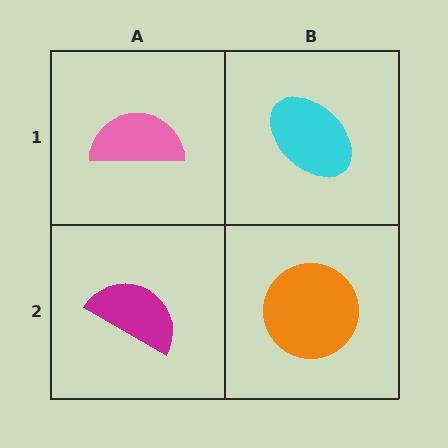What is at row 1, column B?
A cyan ellipse.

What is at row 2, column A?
A magenta semicircle.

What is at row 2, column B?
An orange circle.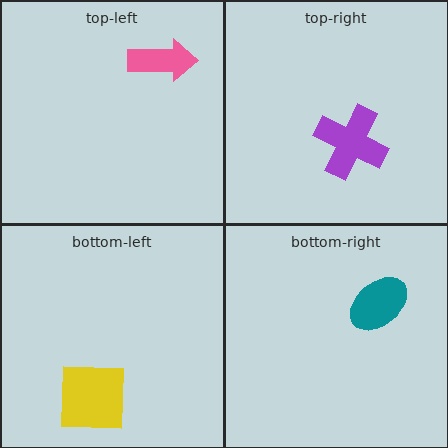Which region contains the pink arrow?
The top-left region.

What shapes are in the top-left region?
The pink arrow.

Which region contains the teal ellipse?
The bottom-right region.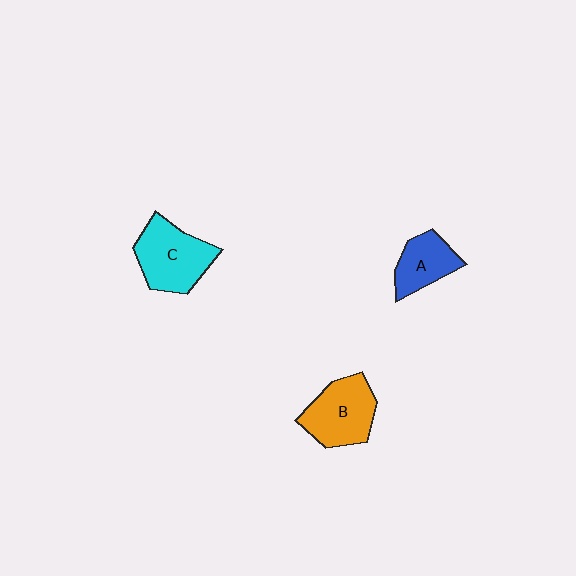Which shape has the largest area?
Shape C (cyan).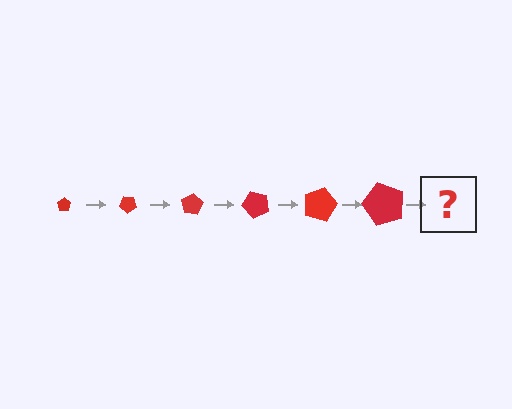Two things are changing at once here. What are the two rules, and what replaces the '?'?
The two rules are that the pentagon grows larger each step and it rotates 40 degrees each step. The '?' should be a pentagon, larger than the previous one and rotated 240 degrees from the start.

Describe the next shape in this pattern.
It should be a pentagon, larger than the previous one and rotated 240 degrees from the start.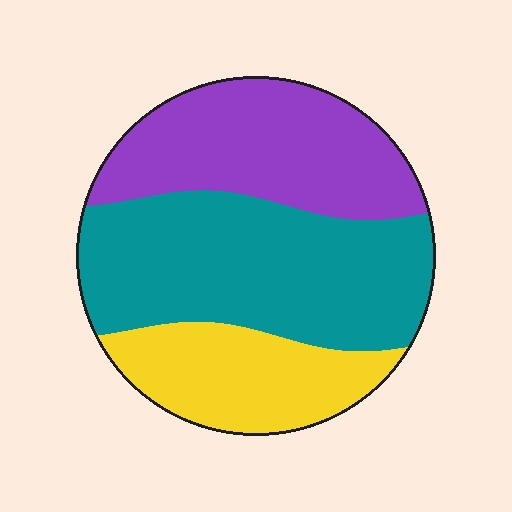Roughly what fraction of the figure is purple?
Purple takes up between a quarter and a half of the figure.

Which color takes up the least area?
Yellow, at roughly 25%.